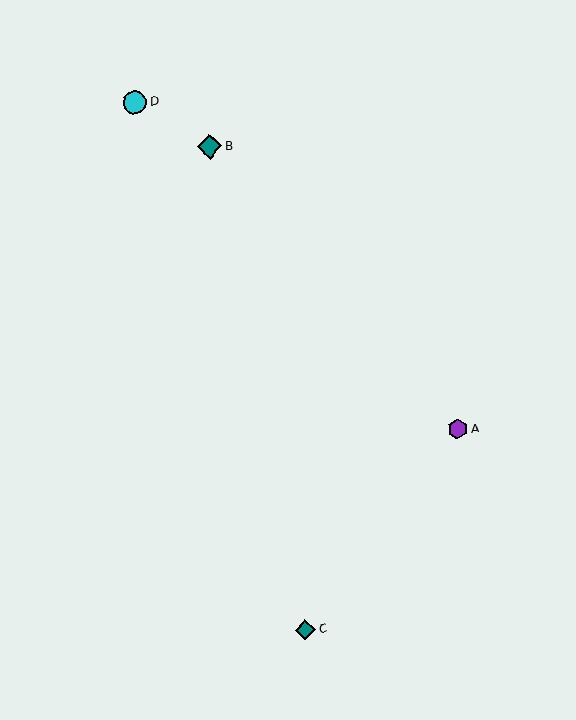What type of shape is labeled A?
Shape A is a purple hexagon.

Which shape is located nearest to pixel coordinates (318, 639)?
The teal diamond (labeled C) at (305, 630) is nearest to that location.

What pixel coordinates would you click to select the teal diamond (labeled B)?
Click at (210, 147) to select the teal diamond B.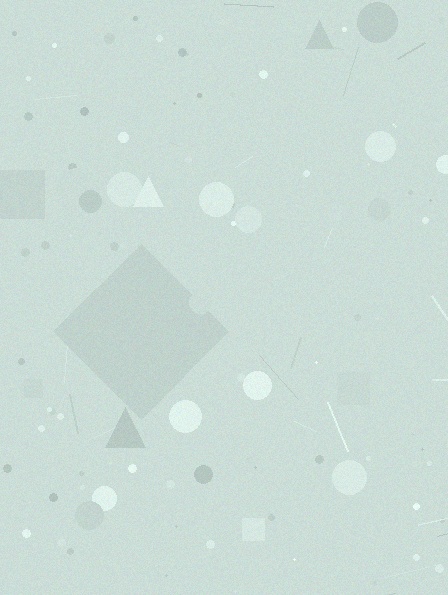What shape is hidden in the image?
A diamond is hidden in the image.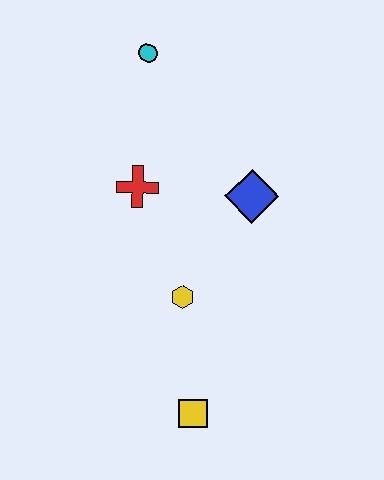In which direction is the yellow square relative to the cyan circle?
The yellow square is below the cyan circle.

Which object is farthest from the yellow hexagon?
The cyan circle is farthest from the yellow hexagon.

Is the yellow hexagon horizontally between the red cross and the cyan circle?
No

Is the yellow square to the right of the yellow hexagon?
Yes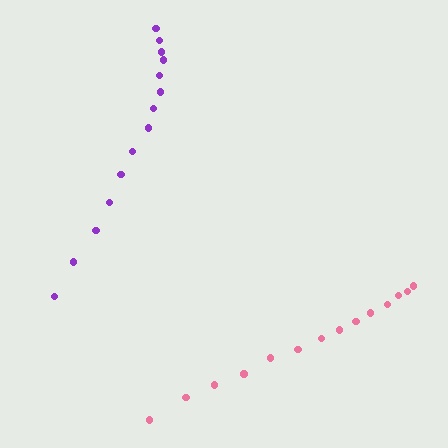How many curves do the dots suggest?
There are 2 distinct paths.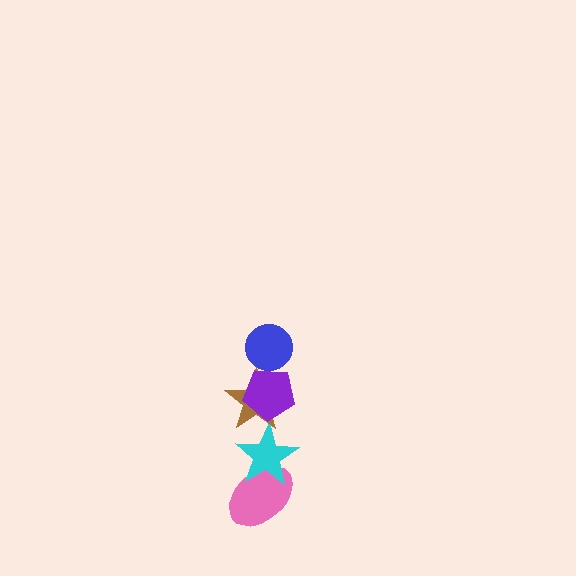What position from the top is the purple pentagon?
The purple pentagon is 2nd from the top.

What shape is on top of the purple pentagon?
The blue circle is on top of the purple pentagon.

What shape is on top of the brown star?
The purple pentagon is on top of the brown star.